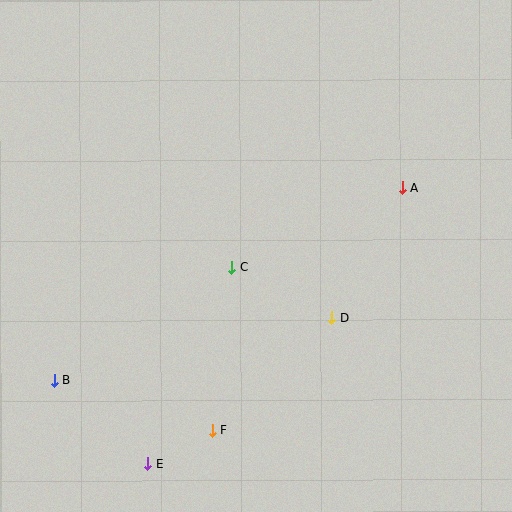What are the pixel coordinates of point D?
Point D is at (332, 318).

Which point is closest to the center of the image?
Point C at (232, 267) is closest to the center.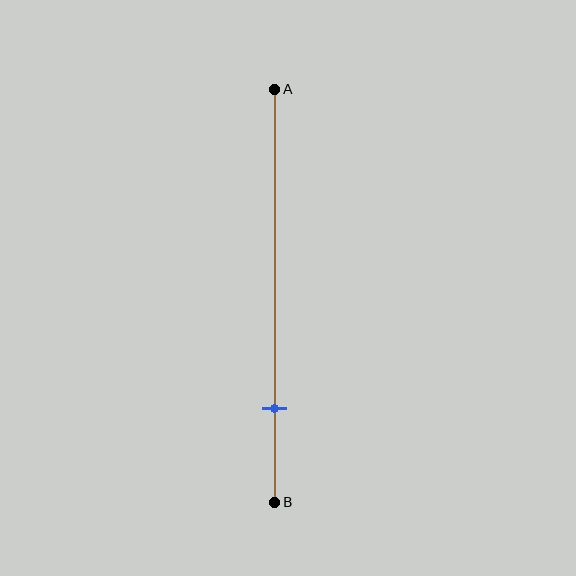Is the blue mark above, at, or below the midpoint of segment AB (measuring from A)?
The blue mark is below the midpoint of segment AB.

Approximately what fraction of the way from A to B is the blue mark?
The blue mark is approximately 75% of the way from A to B.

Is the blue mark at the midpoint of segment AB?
No, the mark is at about 75% from A, not at the 50% midpoint.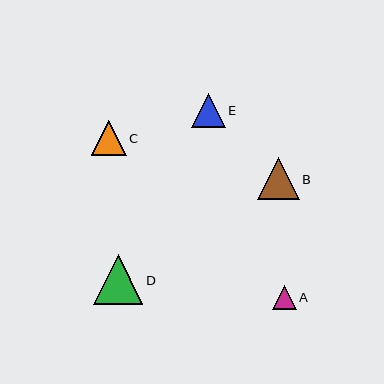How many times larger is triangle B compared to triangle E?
Triangle B is approximately 1.2 times the size of triangle E.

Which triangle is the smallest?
Triangle A is the smallest with a size of approximately 24 pixels.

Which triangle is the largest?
Triangle D is the largest with a size of approximately 49 pixels.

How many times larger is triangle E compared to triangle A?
Triangle E is approximately 1.4 times the size of triangle A.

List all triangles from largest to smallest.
From largest to smallest: D, B, C, E, A.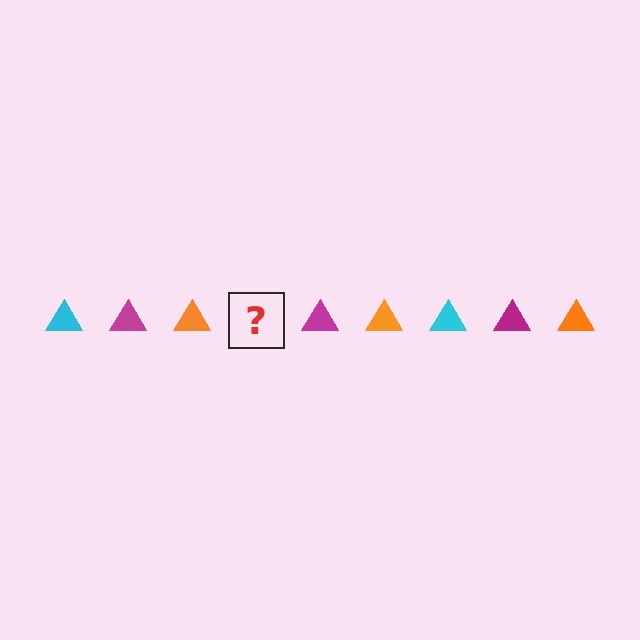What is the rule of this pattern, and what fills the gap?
The rule is that the pattern cycles through cyan, magenta, orange triangles. The gap should be filled with a cyan triangle.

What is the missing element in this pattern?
The missing element is a cyan triangle.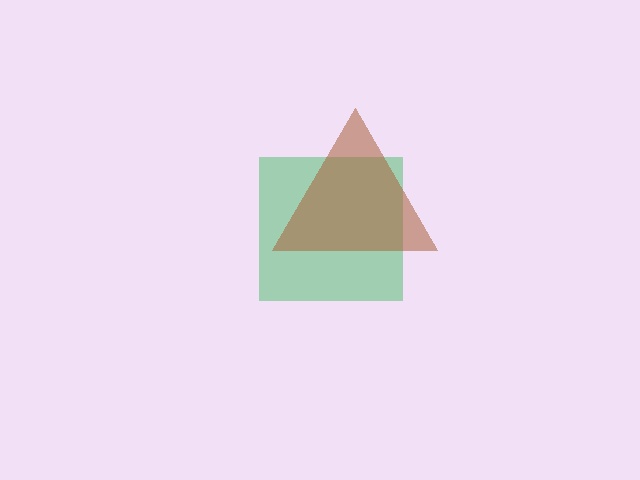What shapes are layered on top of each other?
The layered shapes are: a green square, a brown triangle.